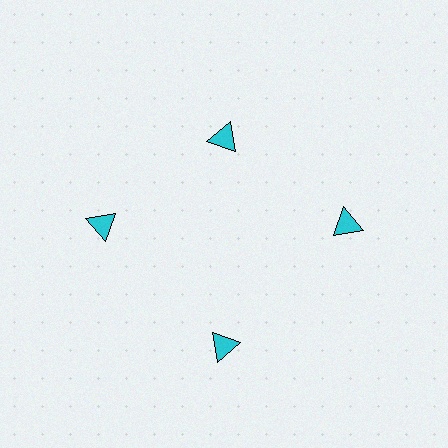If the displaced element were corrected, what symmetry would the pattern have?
It would have 4-fold rotational symmetry — the pattern would map onto itself every 90 degrees.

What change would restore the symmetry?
The symmetry would be restored by moving it outward, back onto the ring so that all 4 triangles sit at equal angles and equal distance from the center.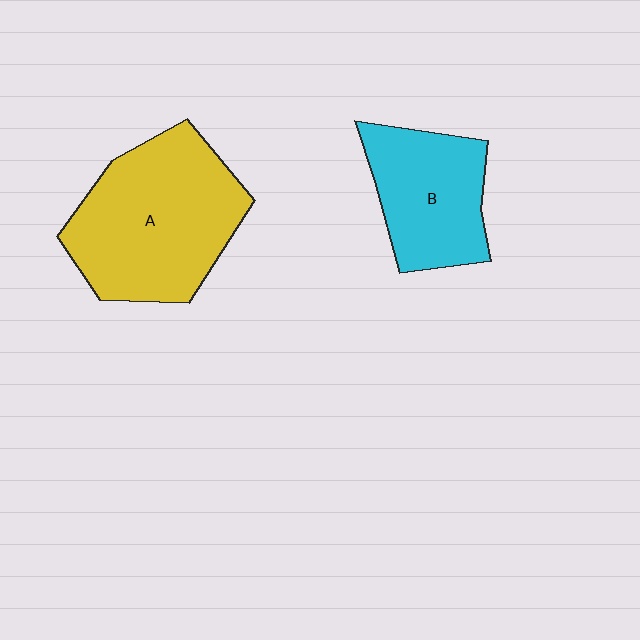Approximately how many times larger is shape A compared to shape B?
Approximately 1.6 times.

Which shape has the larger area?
Shape A (yellow).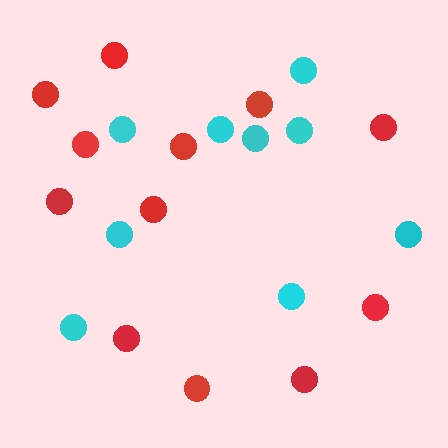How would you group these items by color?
There are 2 groups: one group of cyan circles (9) and one group of red circles (12).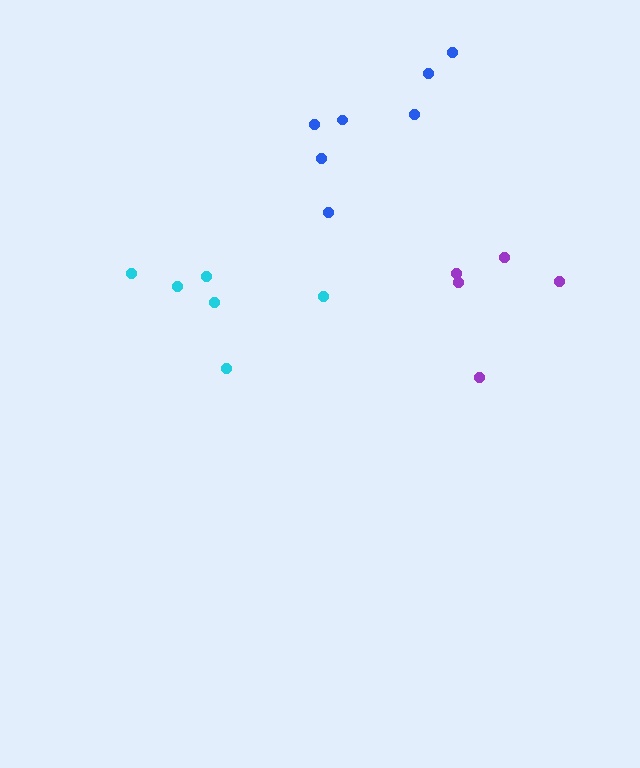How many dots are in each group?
Group 1: 5 dots, Group 2: 7 dots, Group 3: 6 dots (18 total).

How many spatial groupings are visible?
There are 3 spatial groupings.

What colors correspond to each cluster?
The clusters are colored: purple, blue, cyan.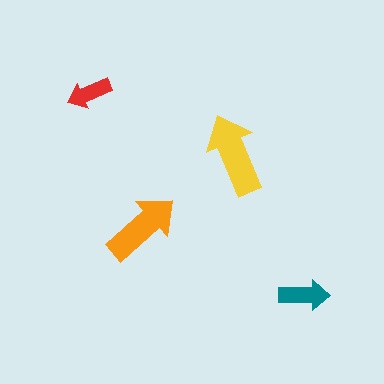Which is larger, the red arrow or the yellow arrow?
The yellow one.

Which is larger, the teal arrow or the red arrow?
The teal one.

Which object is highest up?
The red arrow is topmost.